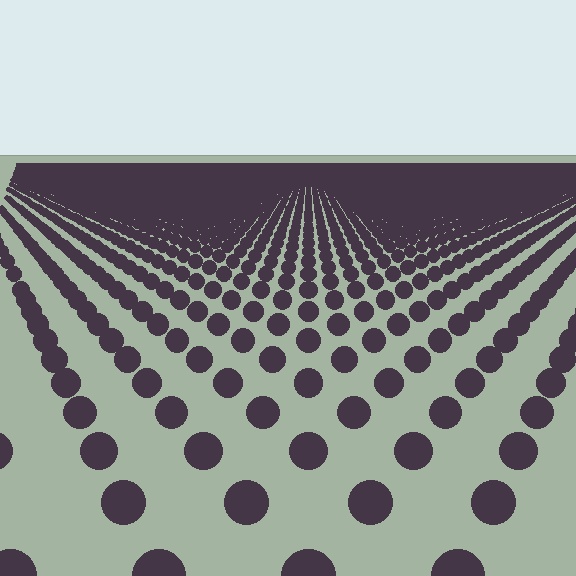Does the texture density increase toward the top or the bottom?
Density increases toward the top.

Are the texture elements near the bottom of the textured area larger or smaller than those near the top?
Larger. Near the bottom, elements are closer to the viewer and appear at a bigger on-screen size.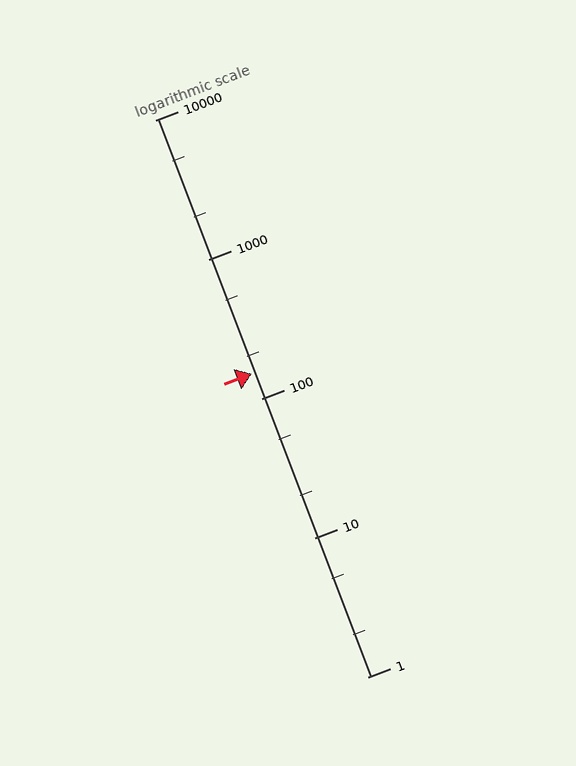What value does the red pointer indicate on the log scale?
The pointer indicates approximately 150.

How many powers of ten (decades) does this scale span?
The scale spans 4 decades, from 1 to 10000.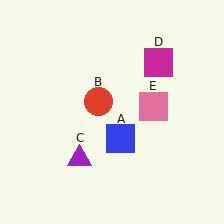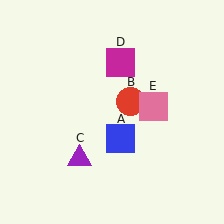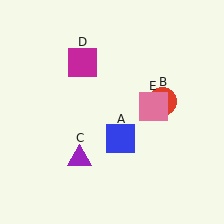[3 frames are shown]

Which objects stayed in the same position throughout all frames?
Blue square (object A) and purple triangle (object C) and pink square (object E) remained stationary.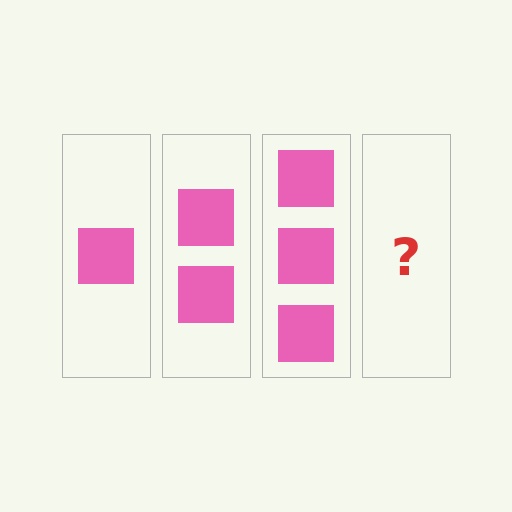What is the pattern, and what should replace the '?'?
The pattern is that each step adds one more square. The '?' should be 4 squares.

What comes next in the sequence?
The next element should be 4 squares.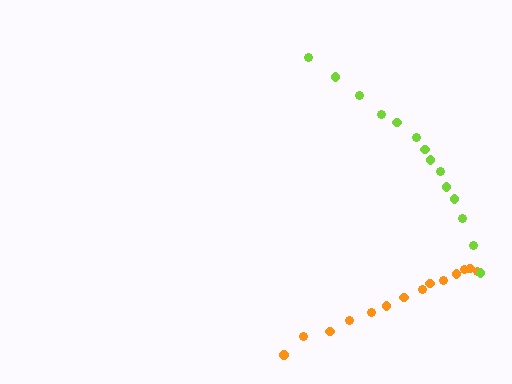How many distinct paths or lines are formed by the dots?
There are 2 distinct paths.